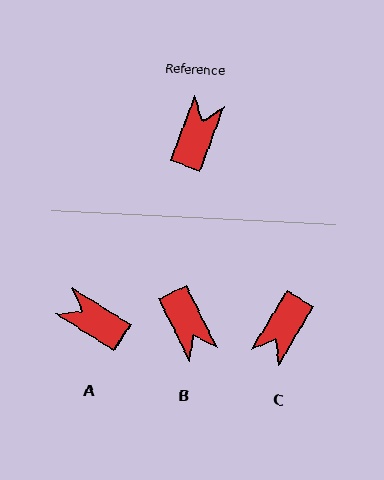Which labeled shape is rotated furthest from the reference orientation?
C, about 170 degrees away.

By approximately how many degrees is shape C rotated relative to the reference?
Approximately 170 degrees counter-clockwise.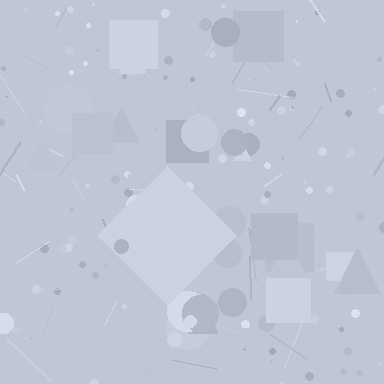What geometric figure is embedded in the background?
A diamond is embedded in the background.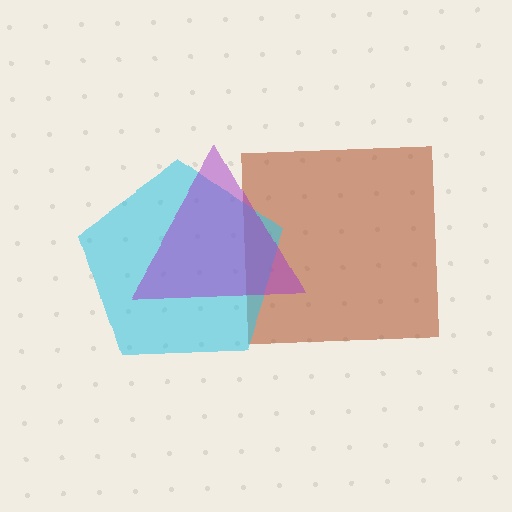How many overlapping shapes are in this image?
There are 3 overlapping shapes in the image.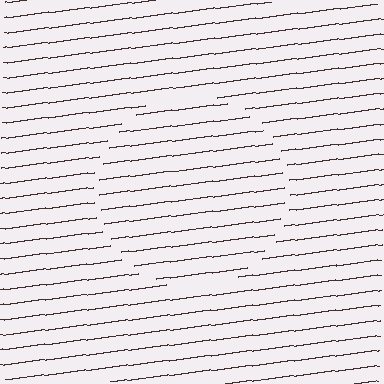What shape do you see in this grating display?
An illusory circle. The interior of the shape contains the same grating, shifted by half a period — the contour is defined by the phase discontinuity where line-ends from the inner and outer gratings abut.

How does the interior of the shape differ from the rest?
The interior of the shape contains the same grating, shifted by half a period — the contour is defined by the phase discontinuity where line-ends from the inner and outer gratings abut.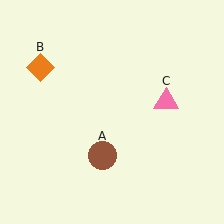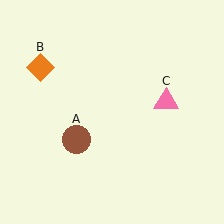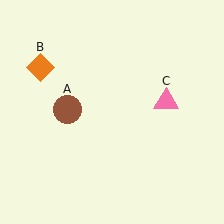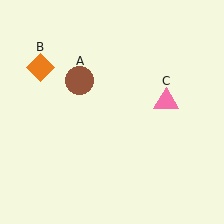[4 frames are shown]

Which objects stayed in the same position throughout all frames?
Orange diamond (object B) and pink triangle (object C) remained stationary.